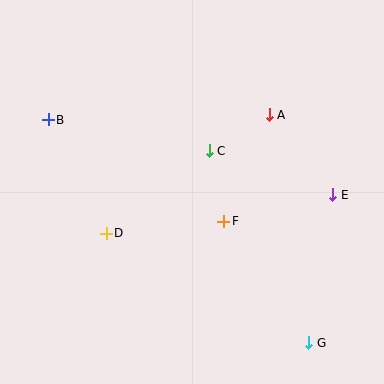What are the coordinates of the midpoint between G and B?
The midpoint between G and B is at (178, 231).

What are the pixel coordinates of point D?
Point D is at (106, 233).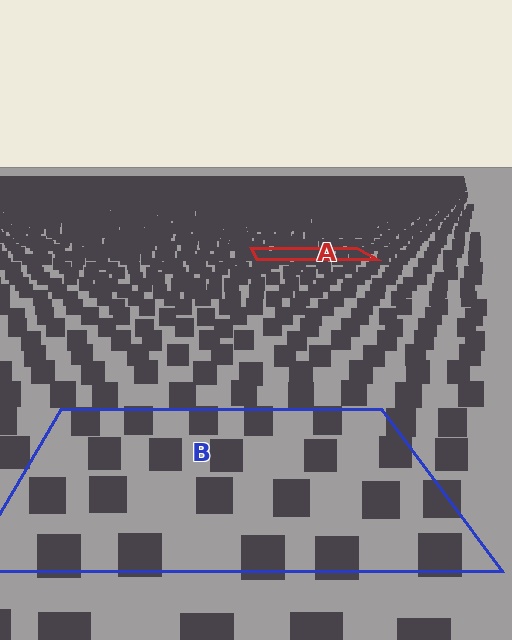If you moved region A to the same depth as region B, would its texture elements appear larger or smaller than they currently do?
They would appear larger. At a closer depth, the same texture elements are projected at a bigger on-screen size.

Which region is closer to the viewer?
Region B is closer. The texture elements there are larger and more spread out.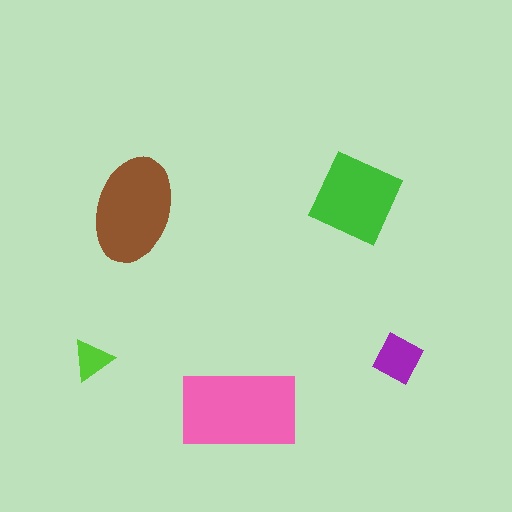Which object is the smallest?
The lime triangle.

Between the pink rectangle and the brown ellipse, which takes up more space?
The pink rectangle.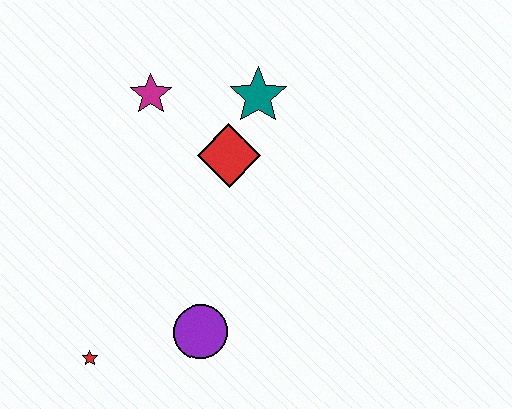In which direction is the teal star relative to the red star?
The teal star is above the red star.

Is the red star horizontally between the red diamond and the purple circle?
No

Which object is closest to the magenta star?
The red diamond is closest to the magenta star.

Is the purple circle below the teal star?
Yes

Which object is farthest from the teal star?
The red star is farthest from the teal star.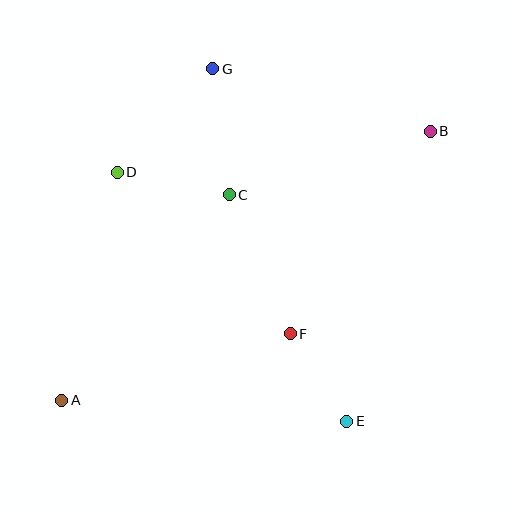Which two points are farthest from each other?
Points A and B are farthest from each other.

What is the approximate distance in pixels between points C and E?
The distance between C and E is approximately 255 pixels.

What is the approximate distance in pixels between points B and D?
The distance between B and D is approximately 316 pixels.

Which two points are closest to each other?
Points E and F are closest to each other.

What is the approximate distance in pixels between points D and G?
The distance between D and G is approximately 141 pixels.